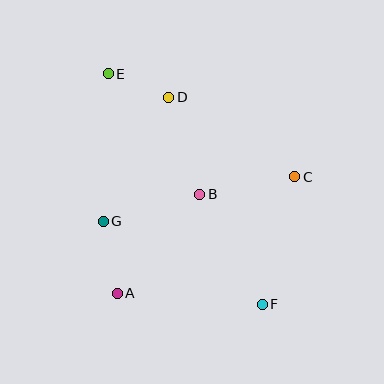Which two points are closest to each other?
Points D and E are closest to each other.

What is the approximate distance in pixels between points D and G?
The distance between D and G is approximately 140 pixels.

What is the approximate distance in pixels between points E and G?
The distance between E and G is approximately 147 pixels.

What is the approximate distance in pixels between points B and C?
The distance between B and C is approximately 97 pixels.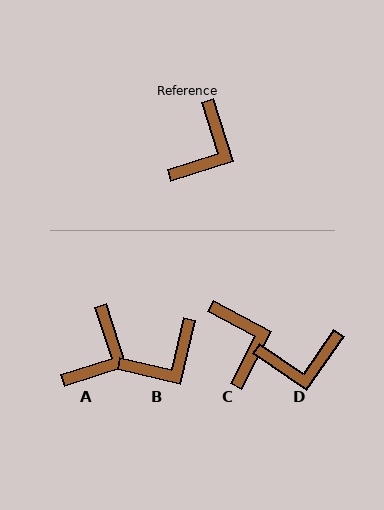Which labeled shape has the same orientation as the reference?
A.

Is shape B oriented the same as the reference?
No, it is off by about 31 degrees.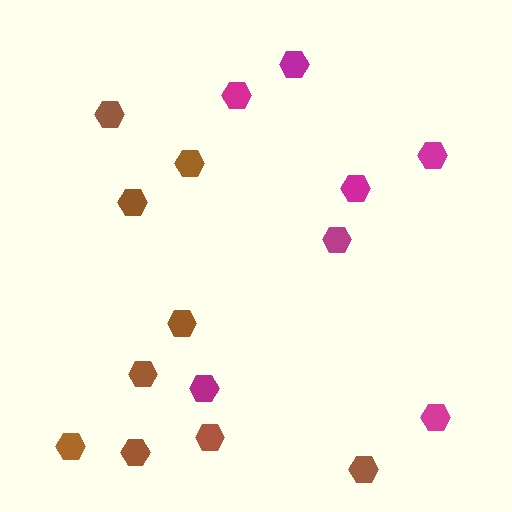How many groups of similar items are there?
There are 2 groups: one group of magenta hexagons (7) and one group of brown hexagons (9).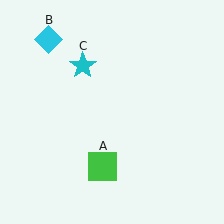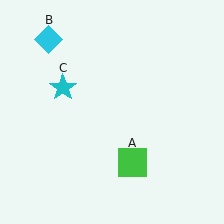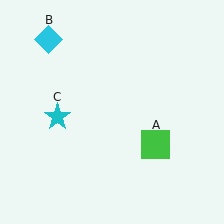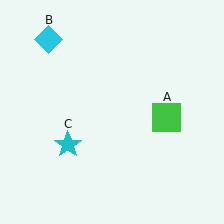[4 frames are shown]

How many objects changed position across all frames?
2 objects changed position: green square (object A), cyan star (object C).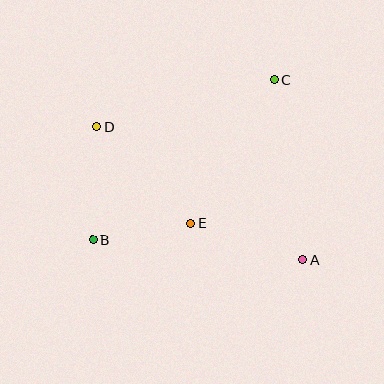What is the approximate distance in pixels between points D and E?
The distance between D and E is approximately 135 pixels.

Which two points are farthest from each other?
Points A and D are farthest from each other.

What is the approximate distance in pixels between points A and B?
The distance between A and B is approximately 210 pixels.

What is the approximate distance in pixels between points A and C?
The distance between A and C is approximately 182 pixels.